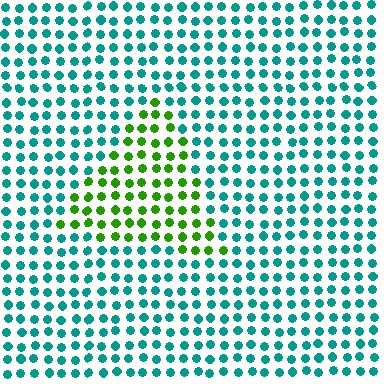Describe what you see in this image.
The image is filled with small teal elements in a uniform arrangement. A triangle-shaped region is visible where the elements are tinted to a slightly different hue, forming a subtle color boundary.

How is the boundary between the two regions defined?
The boundary is defined purely by a slight shift in hue (about 67 degrees). Spacing, size, and orientation are identical on both sides.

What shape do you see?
I see a triangle.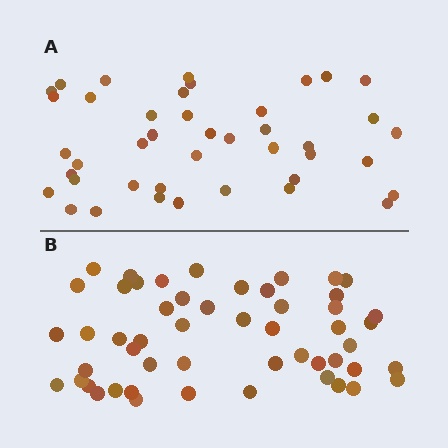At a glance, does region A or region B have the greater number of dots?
Region B (the bottom region) has more dots.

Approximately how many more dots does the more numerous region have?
Region B has roughly 10 or so more dots than region A.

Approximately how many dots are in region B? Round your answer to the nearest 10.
About 50 dots. (The exact count is 52, which rounds to 50.)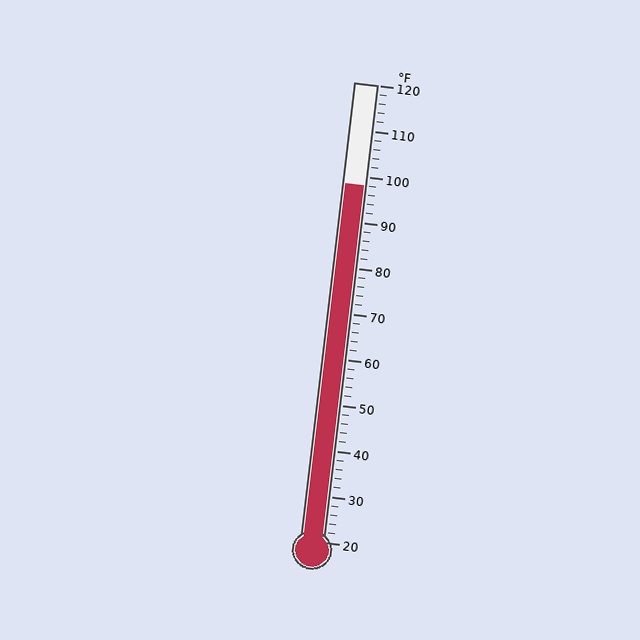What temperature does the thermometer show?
The thermometer shows approximately 98°F.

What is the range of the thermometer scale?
The thermometer scale ranges from 20°F to 120°F.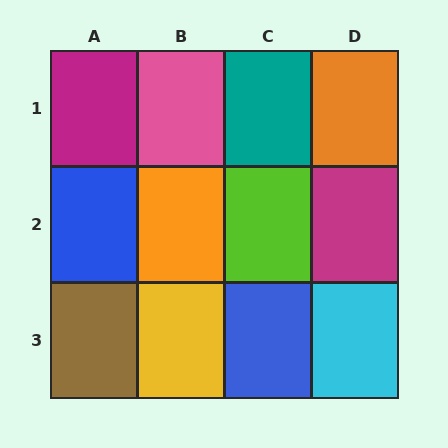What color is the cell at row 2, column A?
Blue.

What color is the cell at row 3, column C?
Blue.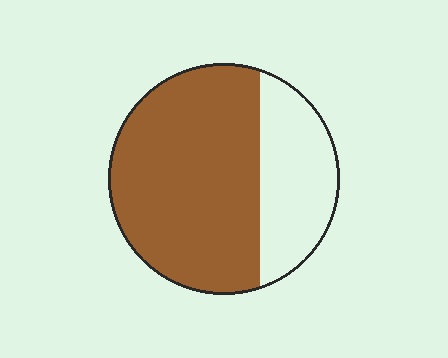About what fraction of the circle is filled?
About two thirds (2/3).